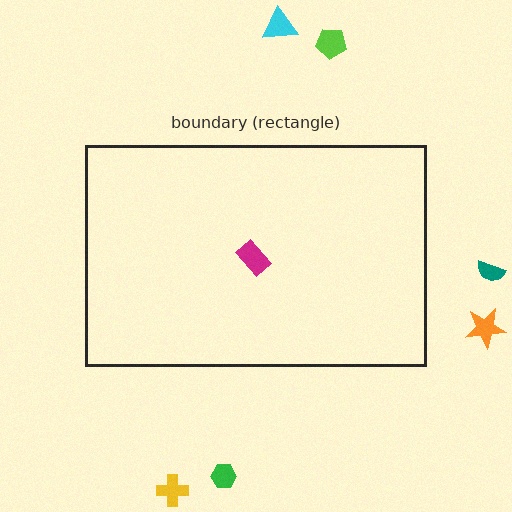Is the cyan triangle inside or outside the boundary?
Outside.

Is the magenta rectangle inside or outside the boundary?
Inside.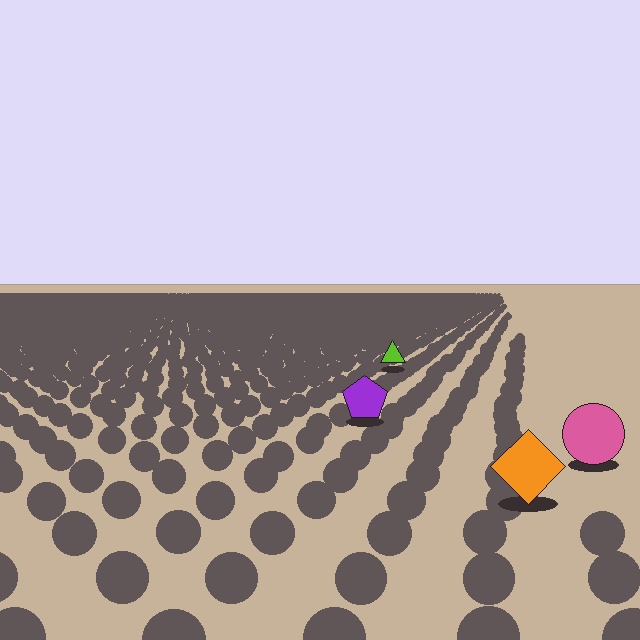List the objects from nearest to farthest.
From nearest to farthest: the orange diamond, the pink circle, the purple pentagon, the lime triangle.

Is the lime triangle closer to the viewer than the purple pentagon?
No. The purple pentagon is closer — you can tell from the texture gradient: the ground texture is coarser near it.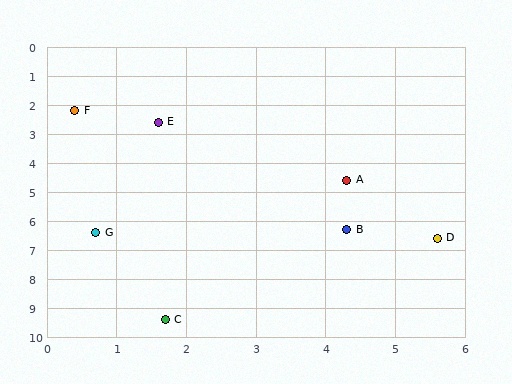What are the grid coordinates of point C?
Point C is at approximately (1.7, 9.4).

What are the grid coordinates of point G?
Point G is at approximately (0.7, 6.4).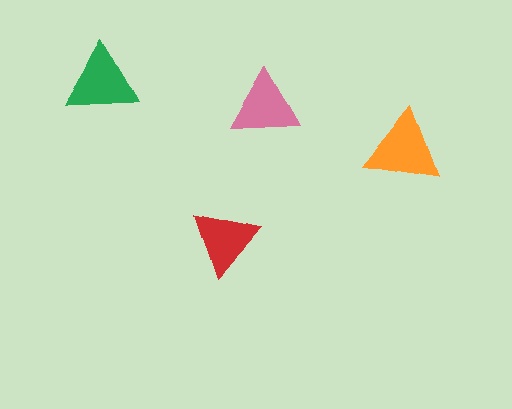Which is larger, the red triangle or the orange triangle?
The orange one.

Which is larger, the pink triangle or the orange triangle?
The orange one.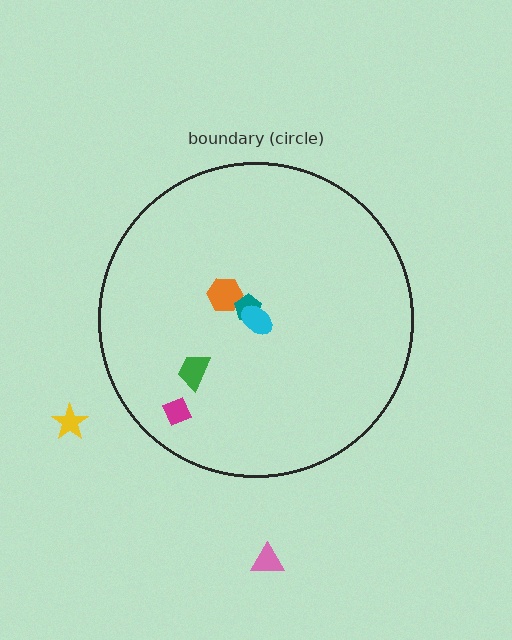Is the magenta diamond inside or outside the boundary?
Inside.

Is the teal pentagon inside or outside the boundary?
Inside.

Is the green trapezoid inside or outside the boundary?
Inside.